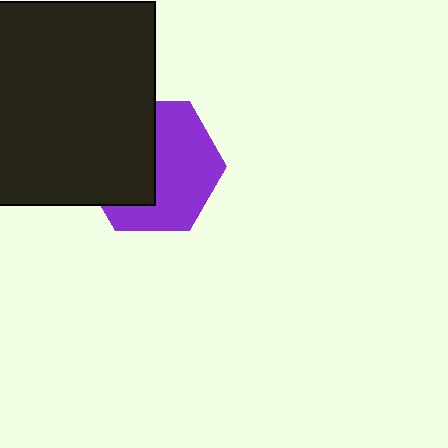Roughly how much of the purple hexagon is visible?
About half of it is visible (roughly 56%).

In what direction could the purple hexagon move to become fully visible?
The purple hexagon could move right. That would shift it out from behind the black rectangle entirely.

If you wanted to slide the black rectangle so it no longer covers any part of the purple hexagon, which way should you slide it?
Slide it left — that is the most direct way to separate the two shapes.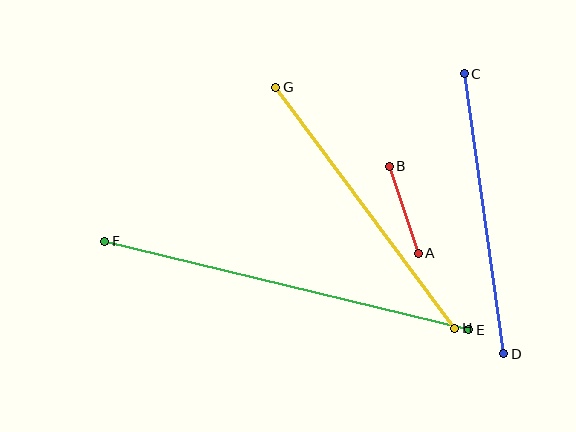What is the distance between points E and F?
The distance is approximately 375 pixels.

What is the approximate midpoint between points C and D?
The midpoint is at approximately (484, 214) pixels.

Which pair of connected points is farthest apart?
Points E and F are farthest apart.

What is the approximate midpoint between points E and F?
The midpoint is at approximately (287, 286) pixels.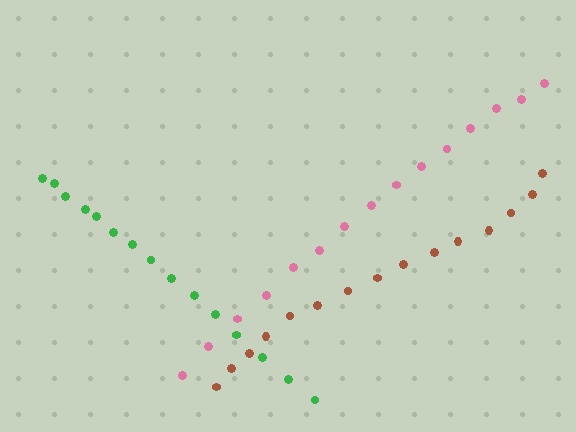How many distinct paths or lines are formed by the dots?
There are 3 distinct paths.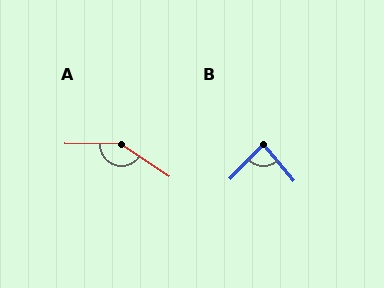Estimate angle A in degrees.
Approximately 147 degrees.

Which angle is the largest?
A, at approximately 147 degrees.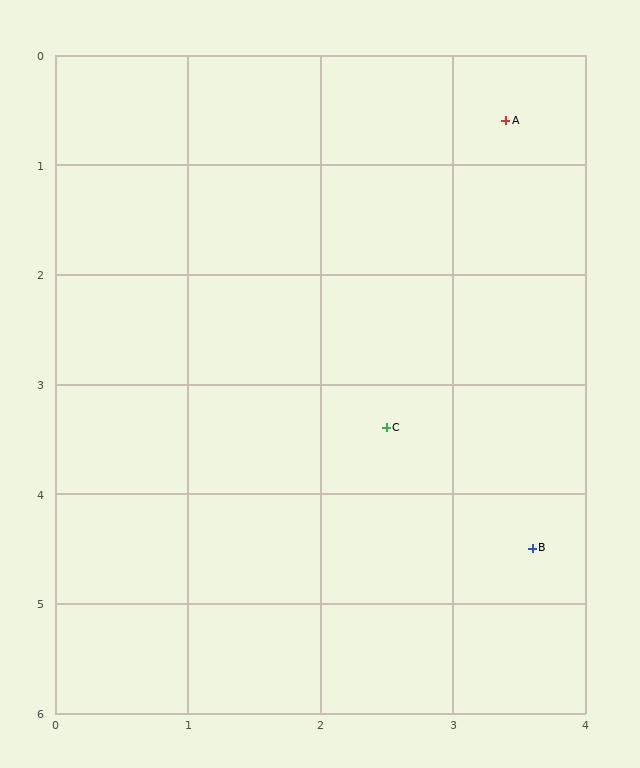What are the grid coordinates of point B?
Point B is at approximately (3.6, 4.5).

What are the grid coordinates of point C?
Point C is at approximately (2.5, 3.4).